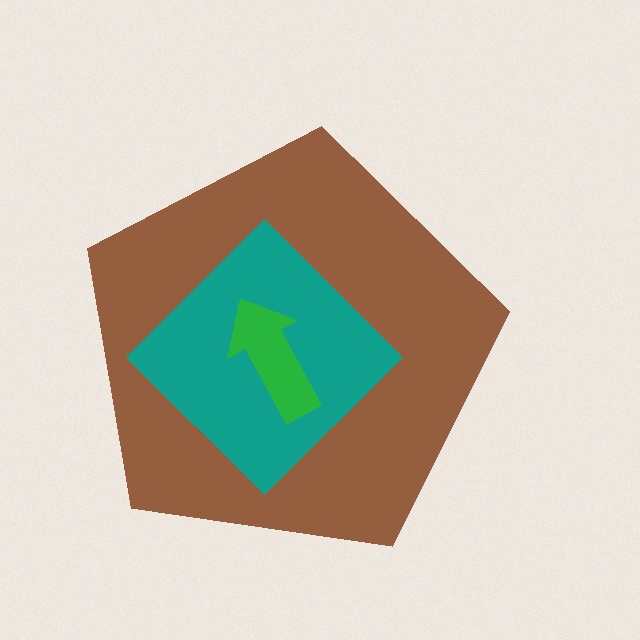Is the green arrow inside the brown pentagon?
Yes.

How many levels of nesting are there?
3.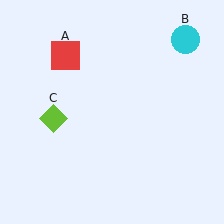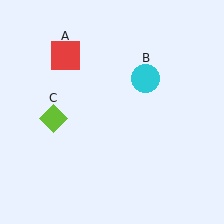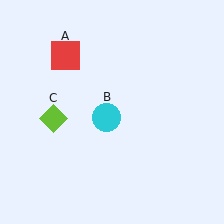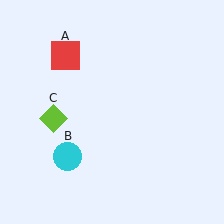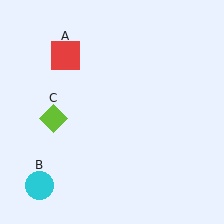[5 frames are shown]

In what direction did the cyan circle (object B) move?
The cyan circle (object B) moved down and to the left.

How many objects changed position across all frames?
1 object changed position: cyan circle (object B).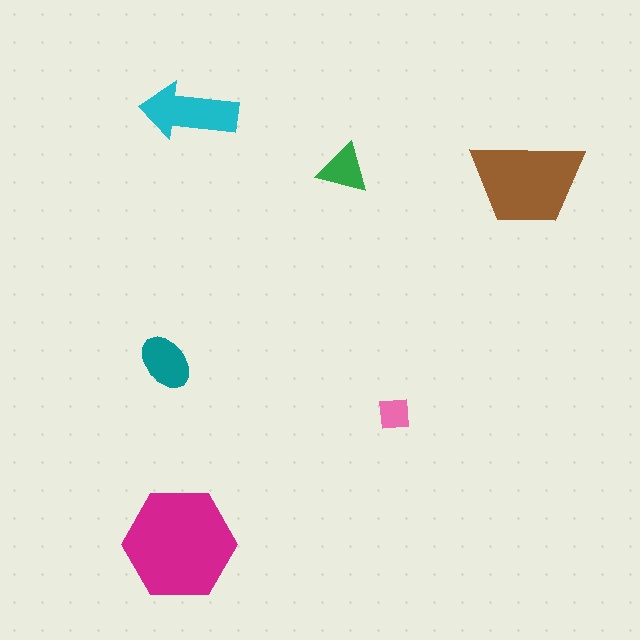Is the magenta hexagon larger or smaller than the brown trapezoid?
Larger.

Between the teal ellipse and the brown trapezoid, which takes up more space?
The brown trapezoid.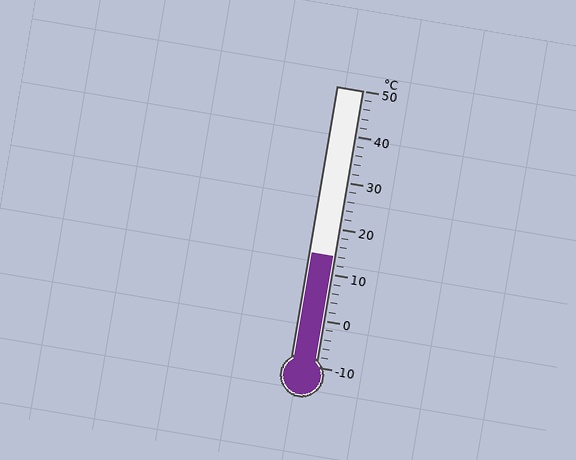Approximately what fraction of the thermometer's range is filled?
The thermometer is filled to approximately 40% of its range.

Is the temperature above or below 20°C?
The temperature is below 20°C.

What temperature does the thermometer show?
The thermometer shows approximately 14°C.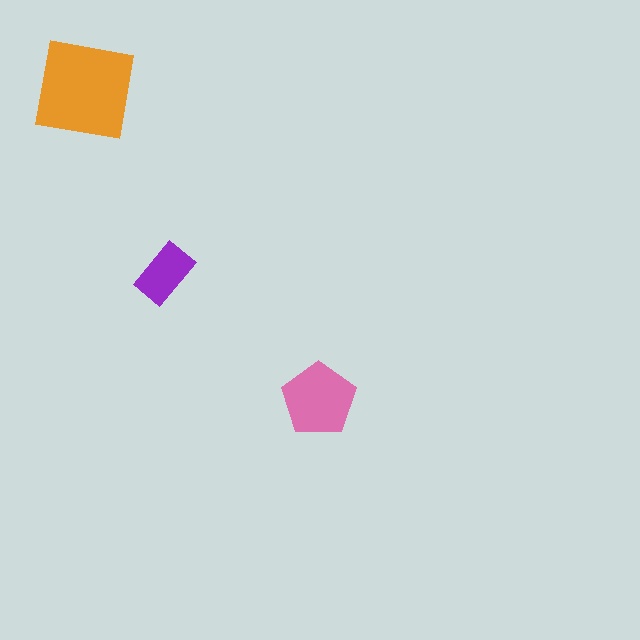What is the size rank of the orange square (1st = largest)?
1st.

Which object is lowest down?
The pink pentagon is bottommost.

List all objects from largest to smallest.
The orange square, the pink pentagon, the purple rectangle.